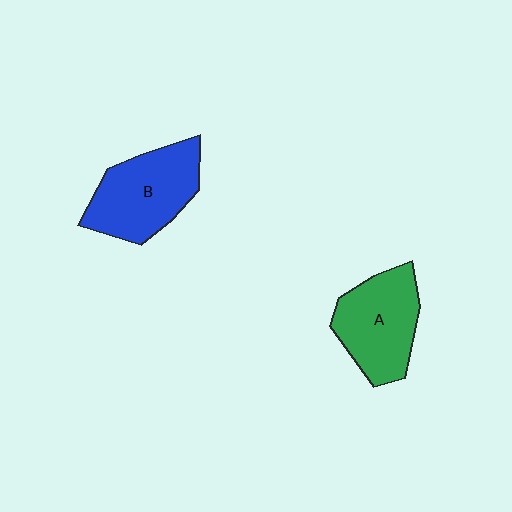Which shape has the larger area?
Shape B (blue).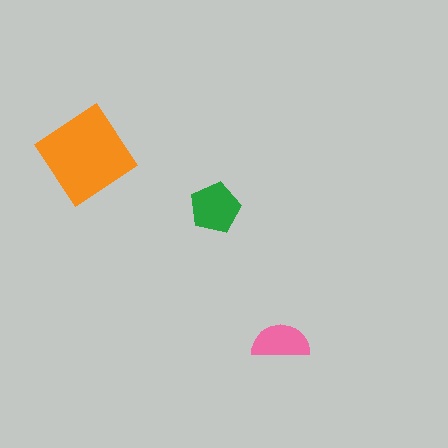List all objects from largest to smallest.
The orange diamond, the green pentagon, the pink semicircle.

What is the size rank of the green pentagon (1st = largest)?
2nd.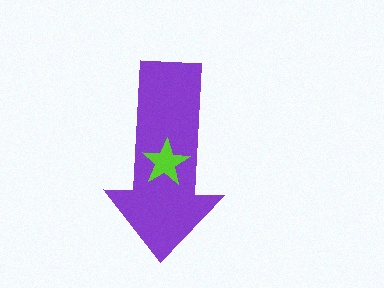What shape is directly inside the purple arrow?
The lime star.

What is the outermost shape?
The purple arrow.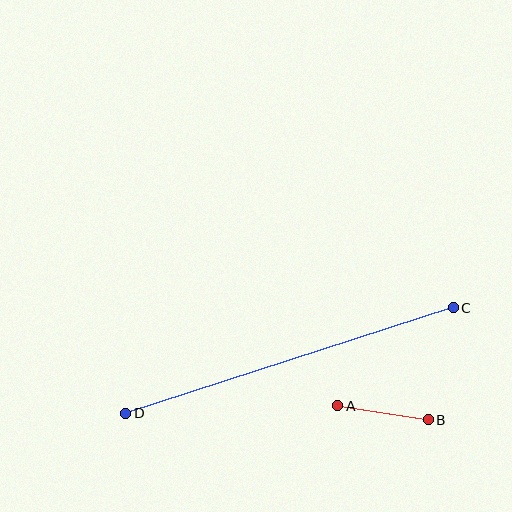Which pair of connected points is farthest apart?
Points C and D are farthest apart.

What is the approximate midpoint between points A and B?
The midpoint is at approximately (383, 413) pixels.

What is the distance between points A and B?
The distance is approximately 92 pixels.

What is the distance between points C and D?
The distance is approximately 344 pixels.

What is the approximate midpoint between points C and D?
The midpoint is at approximately (290, 360) pixels.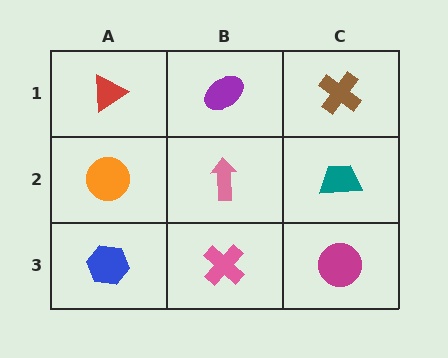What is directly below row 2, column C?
A magenta circle.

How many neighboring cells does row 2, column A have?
3.